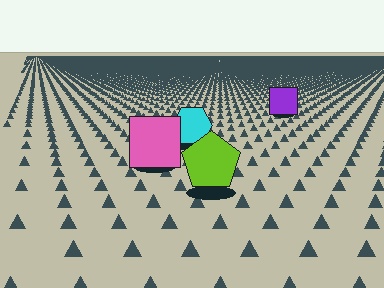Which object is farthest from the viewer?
The purple square is farthest from the viewer. It appears smaller and the ground texture around it is denser.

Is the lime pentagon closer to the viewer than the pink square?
Yes. The lime pentagon is closer — you can tell from the texture gradient: the ground texture is coarser near it.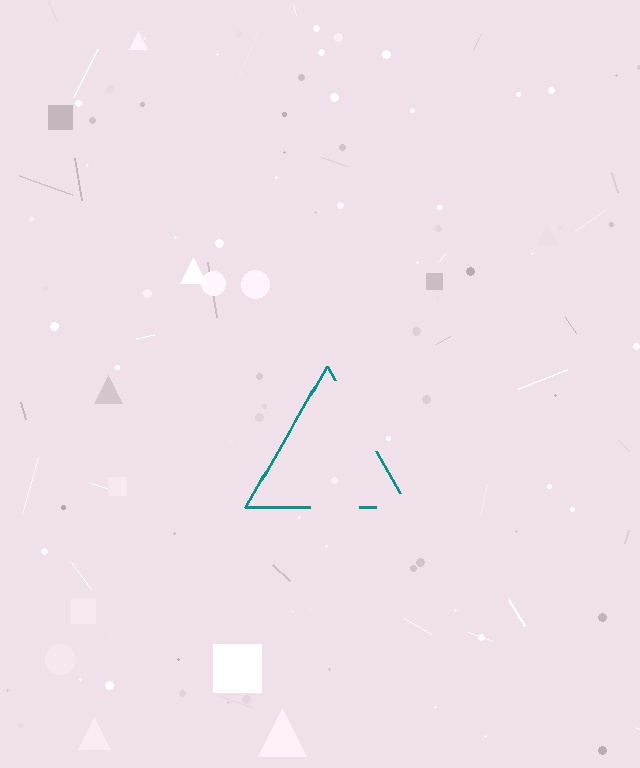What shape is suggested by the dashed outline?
The dashed outline suggests a triangle.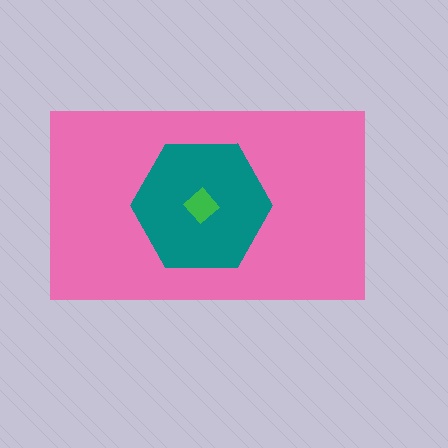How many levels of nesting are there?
3.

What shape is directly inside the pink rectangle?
The teal hexagon.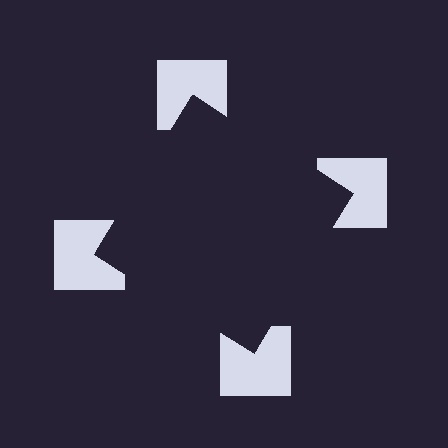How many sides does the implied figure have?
4 sides.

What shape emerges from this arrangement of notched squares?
An illusory square — its edges are inferred from the aligned wedge cuts in the notched squares, not physically drawn.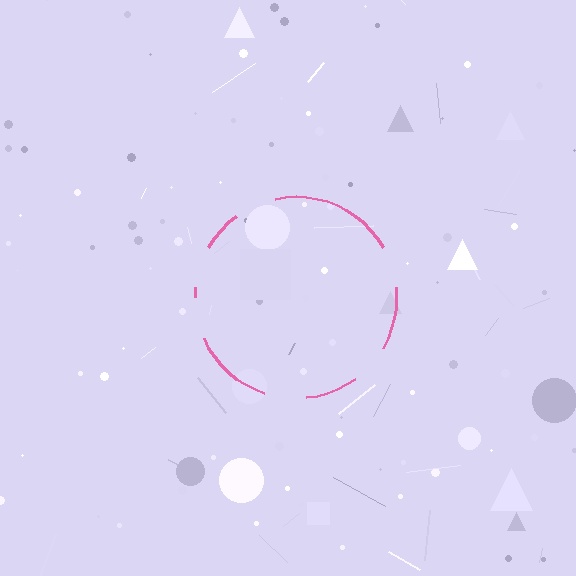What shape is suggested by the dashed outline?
The dashed outline suggests a circle.